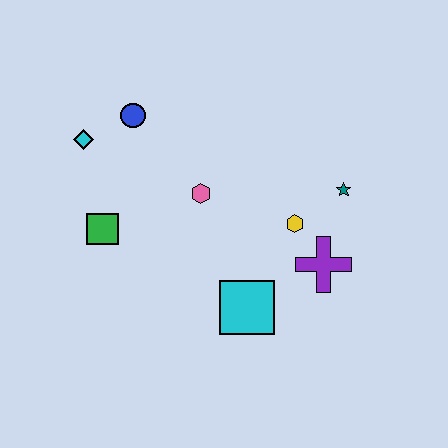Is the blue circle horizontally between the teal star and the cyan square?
No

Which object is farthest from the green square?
The teal star is farthest from the green square.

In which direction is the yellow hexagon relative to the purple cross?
The yellow hexagon is above the purple cross.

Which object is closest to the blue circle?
The cyan diamond is closest to the blue circle.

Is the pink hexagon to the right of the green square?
Yes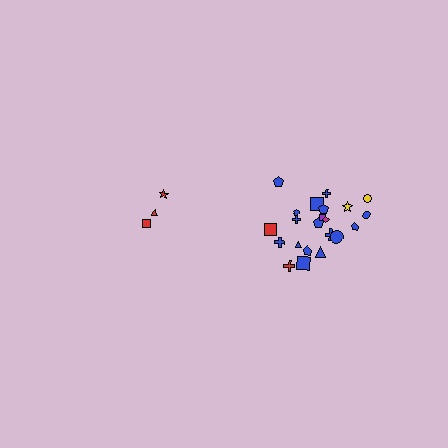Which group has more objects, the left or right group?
The right group.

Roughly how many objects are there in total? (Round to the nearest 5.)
Roughly 25 objects in total.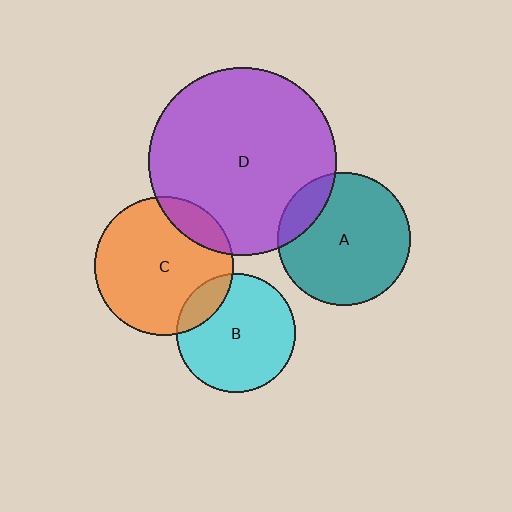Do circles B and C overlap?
Yes.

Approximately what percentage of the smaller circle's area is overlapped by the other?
Approximately 15%.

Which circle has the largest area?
Circle D (purple).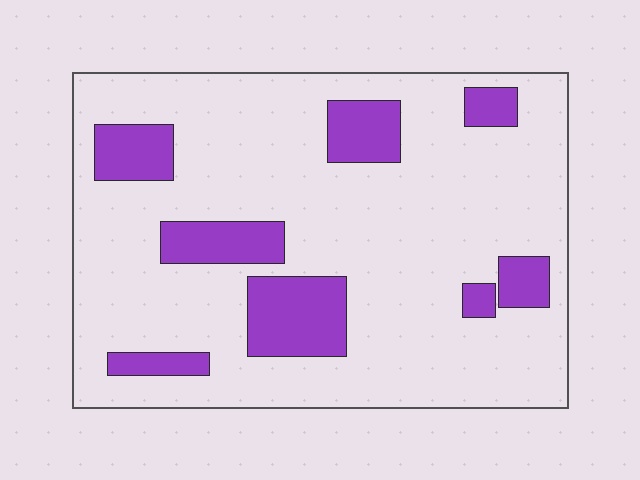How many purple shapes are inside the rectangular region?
8.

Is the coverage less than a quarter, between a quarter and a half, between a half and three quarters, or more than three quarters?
Less than a quarter.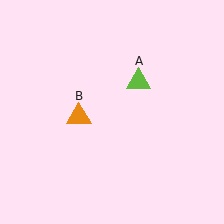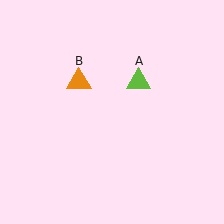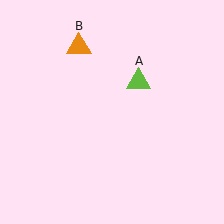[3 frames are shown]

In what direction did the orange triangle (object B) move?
The orange triangle (object B) moved up.